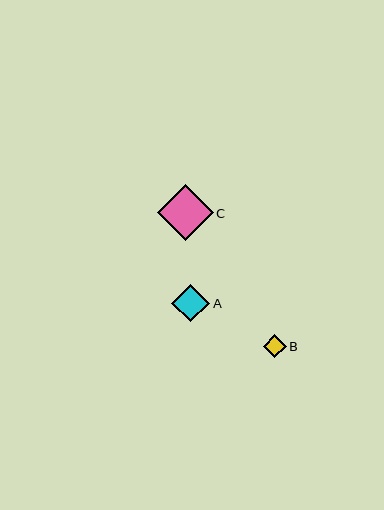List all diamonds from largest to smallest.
From largest to smallest: C, A, B.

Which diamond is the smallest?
Diamond B is the smallest with a size of approximately 23 pixels.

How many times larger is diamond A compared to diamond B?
Diamond A is approximately 1.6 times the size of diamond B.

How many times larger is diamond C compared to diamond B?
Diamond C is approximately 2.4 times the size of diamond B.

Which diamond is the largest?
Diamond C is the largest with a size of approximately 55 pixels.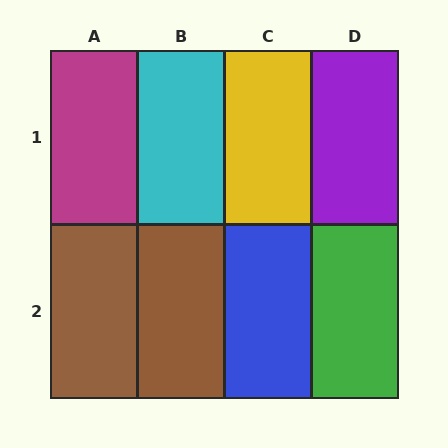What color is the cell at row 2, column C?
Blue.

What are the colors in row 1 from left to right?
Magenta, cyan, yellow, purple.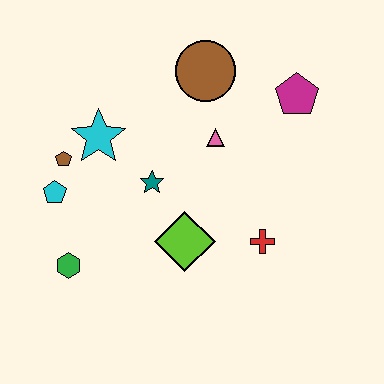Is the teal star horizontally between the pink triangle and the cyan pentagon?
Yes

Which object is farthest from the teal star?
The magenta pentagon is farthest from the teal star.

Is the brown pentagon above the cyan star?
No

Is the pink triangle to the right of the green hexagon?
Yes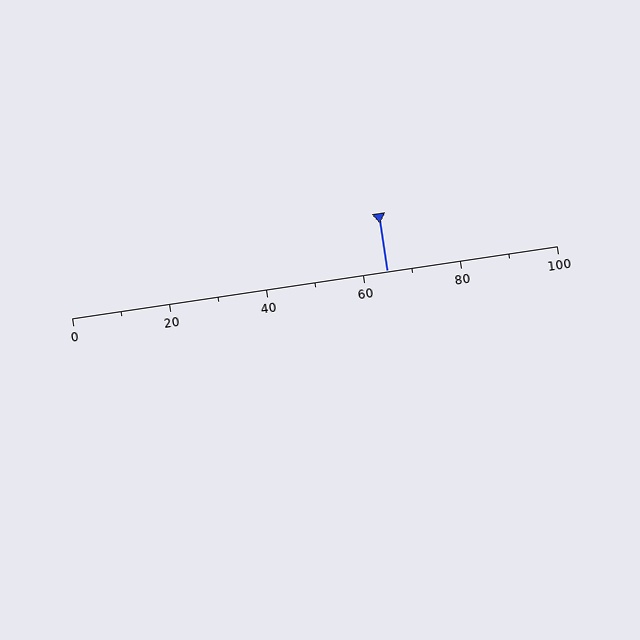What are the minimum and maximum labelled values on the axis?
The axis runs from 0 to 100.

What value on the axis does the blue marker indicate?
The marker indicates approximately 65.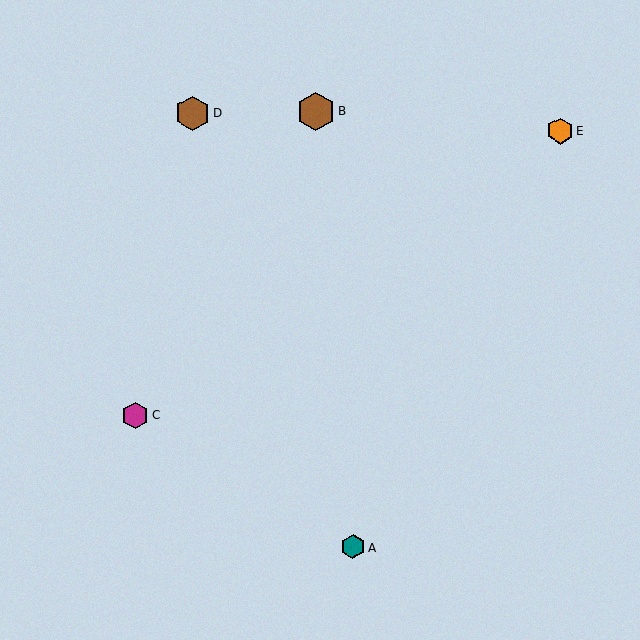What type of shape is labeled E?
Shape E is an orange hexagon.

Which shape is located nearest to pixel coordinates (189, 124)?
The brown hexagon (labeled D) at (193, 113) is nearest to that location.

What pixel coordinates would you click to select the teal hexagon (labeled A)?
Click at (353, 547) to select the teal hexagon A.